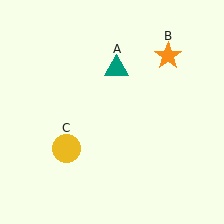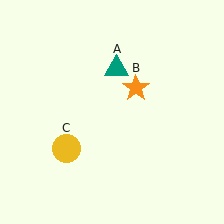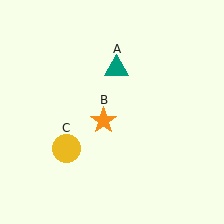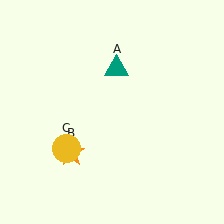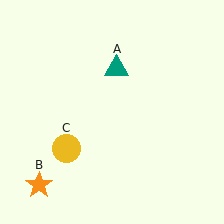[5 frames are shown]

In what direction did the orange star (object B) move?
The orange star (object B) moved down and to the left.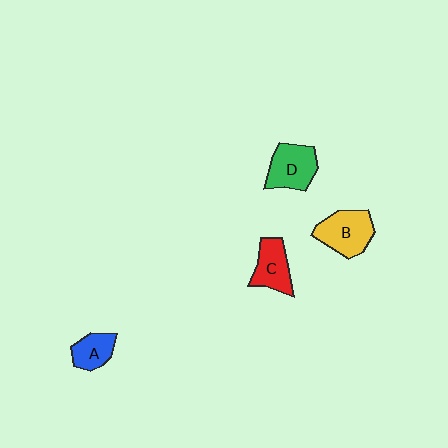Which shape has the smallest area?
Shape A (blue).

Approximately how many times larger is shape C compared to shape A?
Approximately 1.3 times.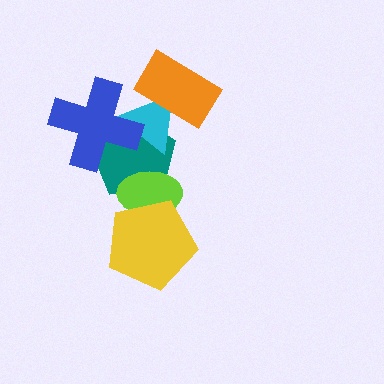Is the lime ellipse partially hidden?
Yes, it is partially covered by another shape.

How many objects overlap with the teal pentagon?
3 objects overlap with the teal pentagon.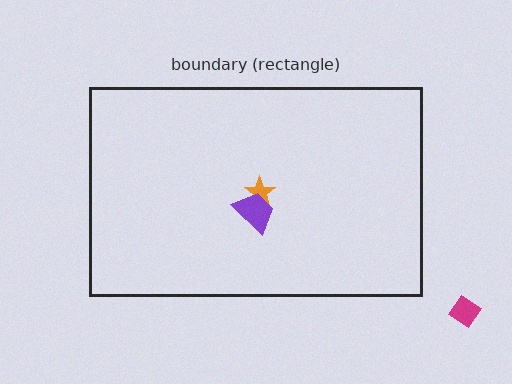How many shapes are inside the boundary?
2 inside, 1 outside.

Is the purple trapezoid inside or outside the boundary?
Inside.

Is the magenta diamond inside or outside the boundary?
Outside.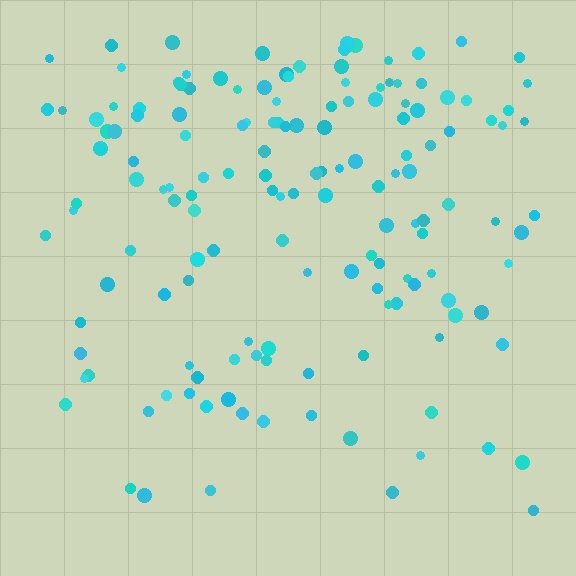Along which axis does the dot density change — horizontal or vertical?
Vertical.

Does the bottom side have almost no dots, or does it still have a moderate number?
Still a moderate number, just noticeably fewer than the top.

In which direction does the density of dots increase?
From bottom to top, with the top side densest.